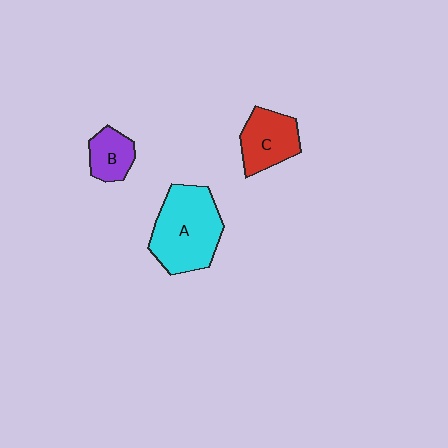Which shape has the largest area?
Shape A (cyan).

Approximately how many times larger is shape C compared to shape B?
Approximately 1.5 times.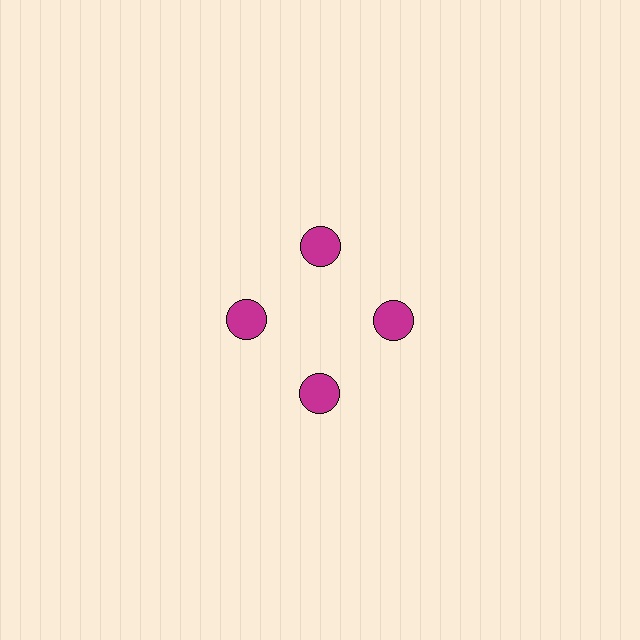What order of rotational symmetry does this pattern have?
This pattern has 4-fold rotational symmetry.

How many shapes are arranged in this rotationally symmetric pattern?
There are 4 shapes, arranged in 4 groups of 1.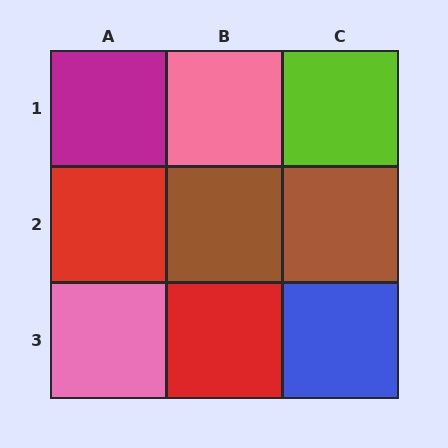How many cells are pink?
2 cells are pink.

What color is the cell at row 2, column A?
Red.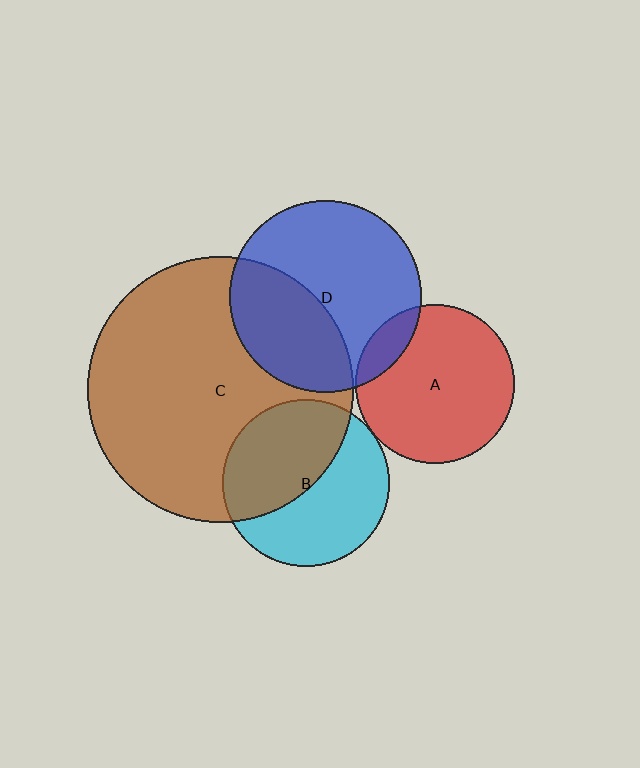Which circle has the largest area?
Circle C (brown).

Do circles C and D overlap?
Yes.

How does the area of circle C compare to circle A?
Approximately 2.8 times.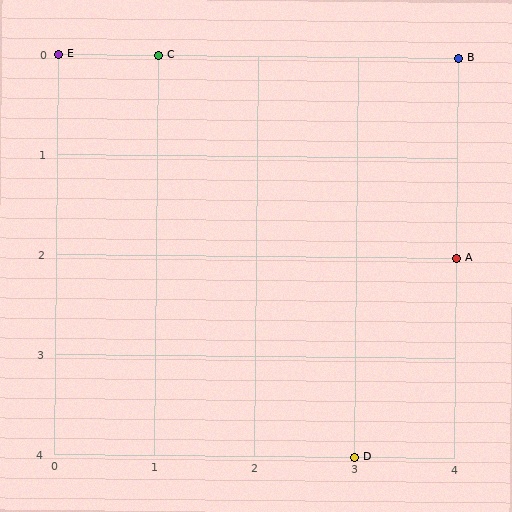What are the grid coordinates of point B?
Point B is at grid coordinates (4, 0).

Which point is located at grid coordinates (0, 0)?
Point E is at (0, 0).